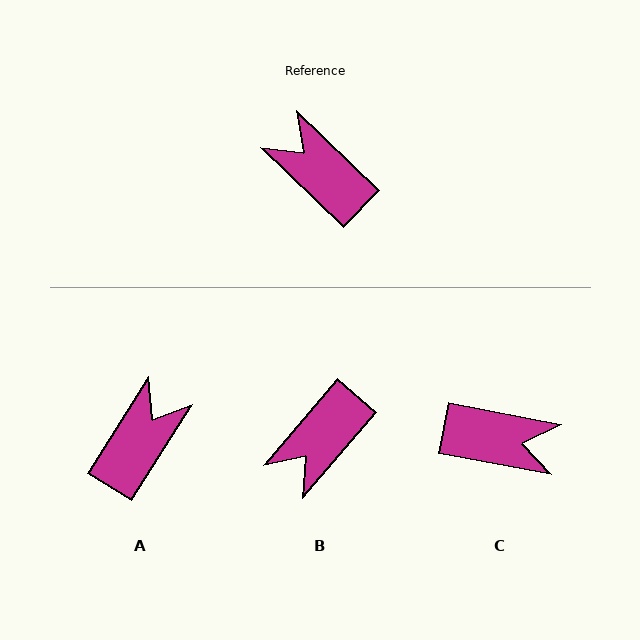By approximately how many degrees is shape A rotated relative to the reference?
Approximately 78 degrees clockwise.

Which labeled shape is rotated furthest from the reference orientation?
C, about 147 degrees away.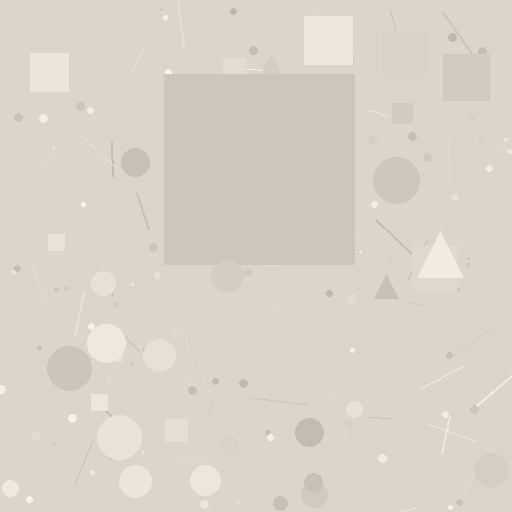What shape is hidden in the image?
A square is hidden in the image.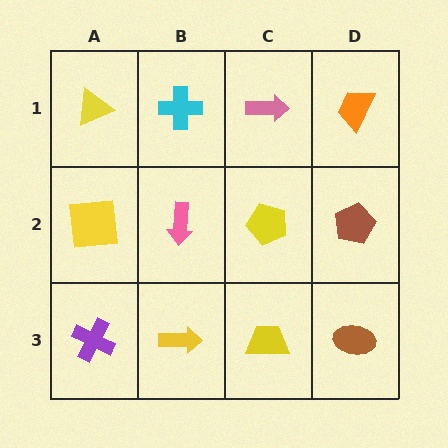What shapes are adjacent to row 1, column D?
A brown pentagon (row 2, column D), a pink arrow (row 1, column C).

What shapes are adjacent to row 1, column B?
A pink arrow (row 2, column B), a yellow triangle (row 1, column A), a pink arrow (row 1, column C).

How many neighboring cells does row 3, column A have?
2.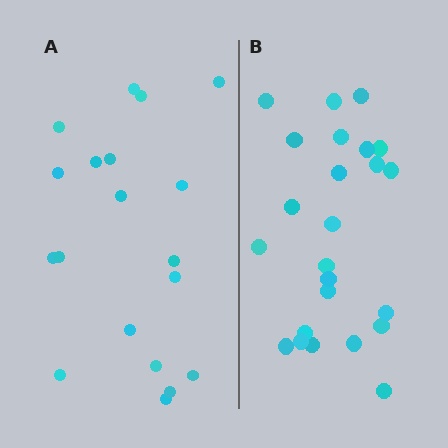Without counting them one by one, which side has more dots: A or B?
Region B (the right region) has more dots.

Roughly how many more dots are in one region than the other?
Region B has about 5 more dots than region A.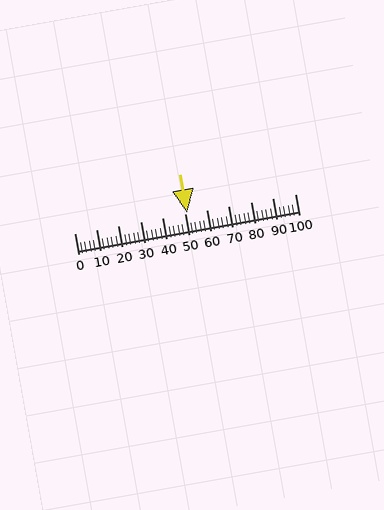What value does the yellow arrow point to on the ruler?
The yellow arrow points to approximately 51.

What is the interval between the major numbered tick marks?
The major tick marks are spaced 10 units apart.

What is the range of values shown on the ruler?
The ruler shows values from 0 to 100.